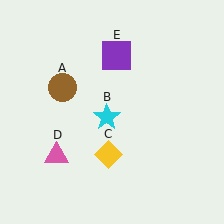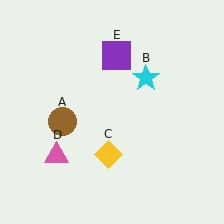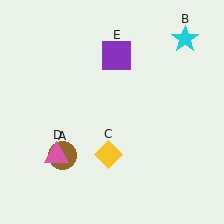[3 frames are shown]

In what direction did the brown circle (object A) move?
The brown circle (object A) moved down.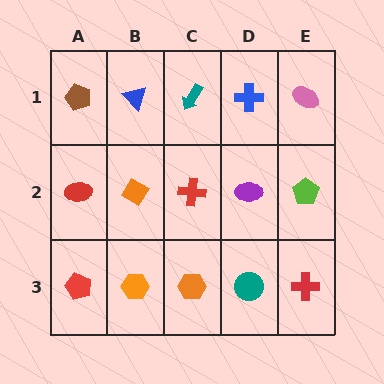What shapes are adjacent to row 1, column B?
An orange diamond (row 2, column B), a brown pentagon (row 1, column A), a teal arrow (row 1, column C).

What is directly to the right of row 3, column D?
A red cross.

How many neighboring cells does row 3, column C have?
3.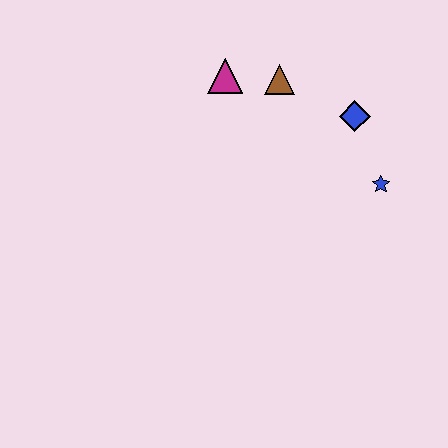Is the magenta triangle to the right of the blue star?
No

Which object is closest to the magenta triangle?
The brown triangle is closest to the magenta triangle.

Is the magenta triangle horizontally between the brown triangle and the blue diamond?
No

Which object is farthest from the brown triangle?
The blue star is farthest from the brown triangle.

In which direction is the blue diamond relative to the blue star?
The blue diamond is above the blue star.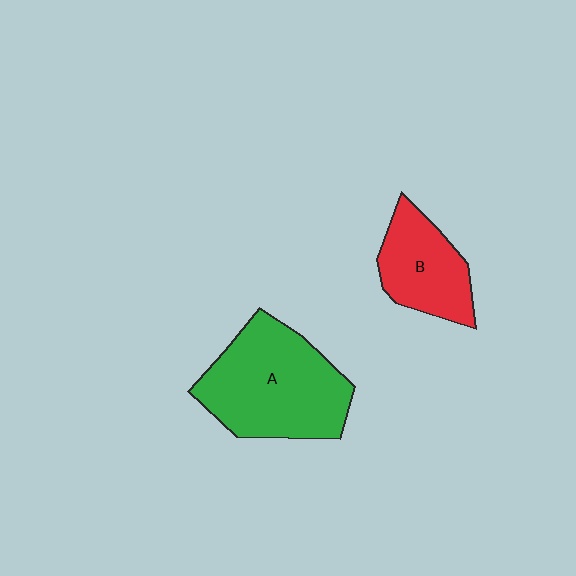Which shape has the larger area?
Shape A (green).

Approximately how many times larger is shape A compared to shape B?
Approximately 1.7 times.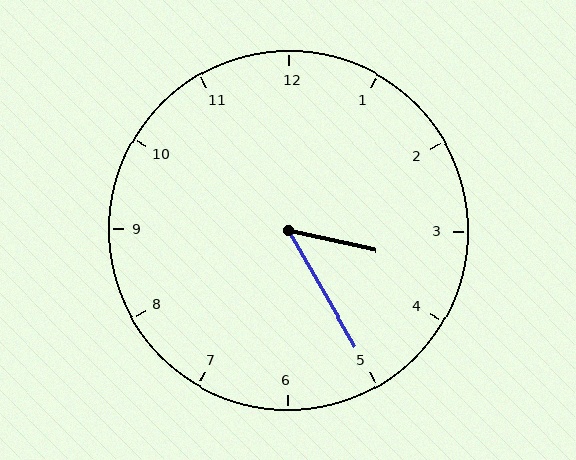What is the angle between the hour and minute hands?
Approximately 48 degrees.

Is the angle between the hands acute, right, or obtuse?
It is acute.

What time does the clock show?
3:25.